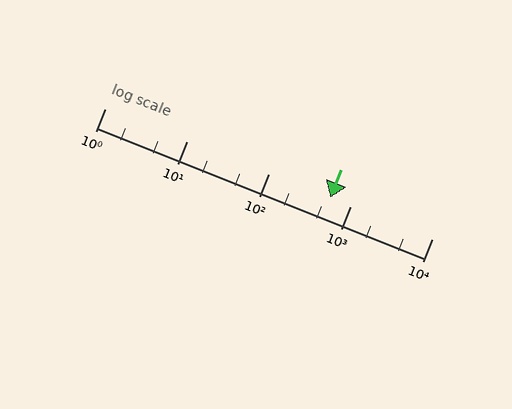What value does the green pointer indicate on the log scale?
The pointer indicates approximately 570.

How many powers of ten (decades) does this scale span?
The scale spans 4 decades, from 1 to 10000.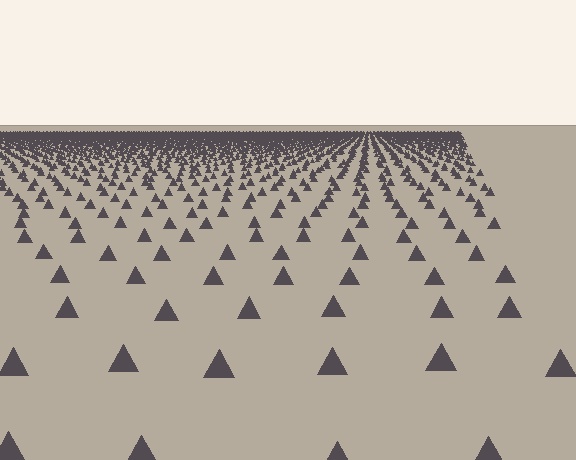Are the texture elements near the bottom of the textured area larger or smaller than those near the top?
Larger. Near the bottom, elements are closer to the viewer and appear at a bigger on-screen size.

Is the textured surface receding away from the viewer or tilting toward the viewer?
The surface is receding away from the viewer. Texture elements get smaller and denser toward the top.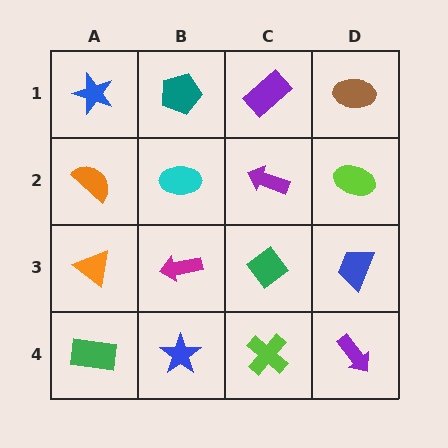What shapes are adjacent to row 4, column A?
An orange triangle (row 3, column A), a blue star (row 4, column B).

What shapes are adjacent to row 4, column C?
A green diamond (row 3, column C), a blue star (row 4, column B), a purple arrow (row 4, column D).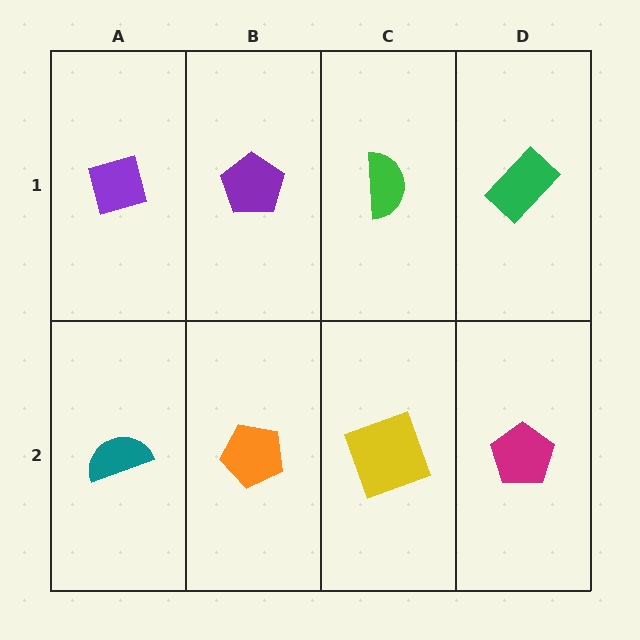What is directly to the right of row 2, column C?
A magenta pentagon.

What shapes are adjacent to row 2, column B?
A purple pentagon (row 1, column B), a teal semicircle (row 2, column A), a yellow square (row 2, column C).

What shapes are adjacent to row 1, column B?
An orange pentagon (row 2, column B), a purple diamond (row 1, column A), a green semicircle (row 1, column C).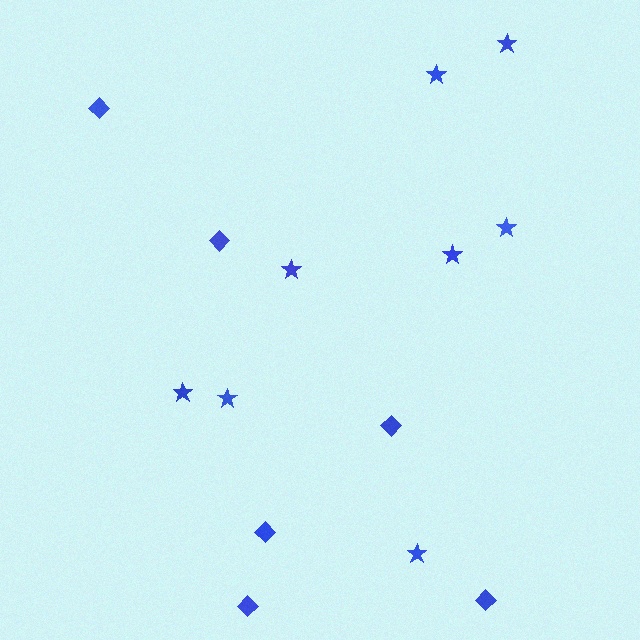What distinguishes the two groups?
There are 2 groups: one group of stars (8) and one group of diamonds (6).